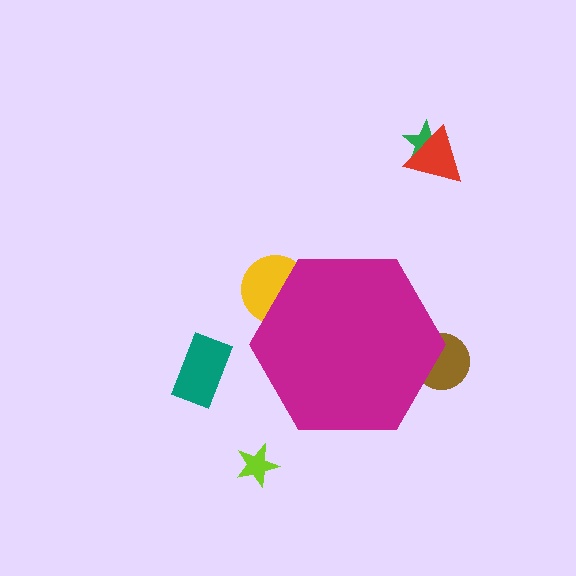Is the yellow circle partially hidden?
Yes, the yellow circle is partially hidden behind the magenta hexagon.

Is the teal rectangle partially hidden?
No, the teal rectangle is fully visible.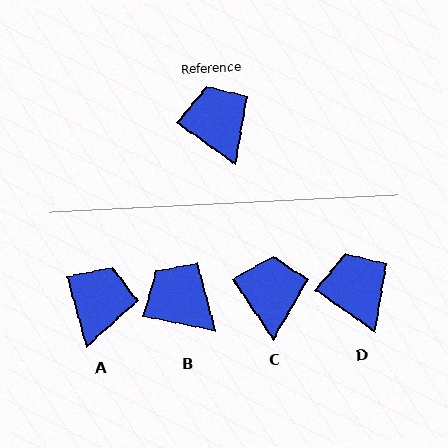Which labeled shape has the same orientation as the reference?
D.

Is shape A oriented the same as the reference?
No, it is off by about 39 degrees.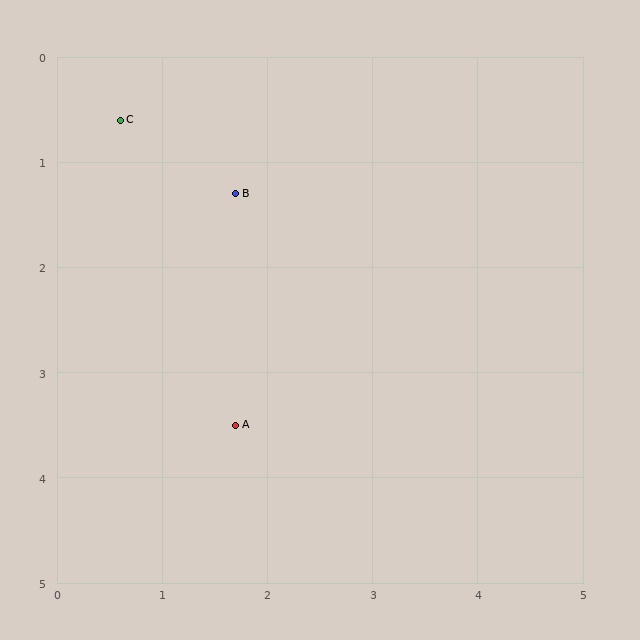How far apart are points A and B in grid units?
Points A and B are about 2.2 grid units apart.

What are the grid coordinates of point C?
Point C is at approximately (0.6, 0.6).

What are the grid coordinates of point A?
Point A is at approximately (1.7, 3.5).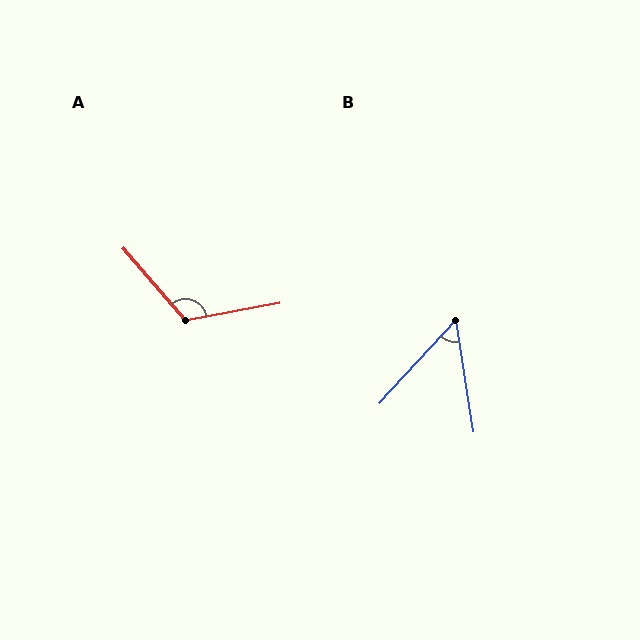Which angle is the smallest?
B, at approximately 51 degrees.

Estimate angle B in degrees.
Approximately 51 degrees.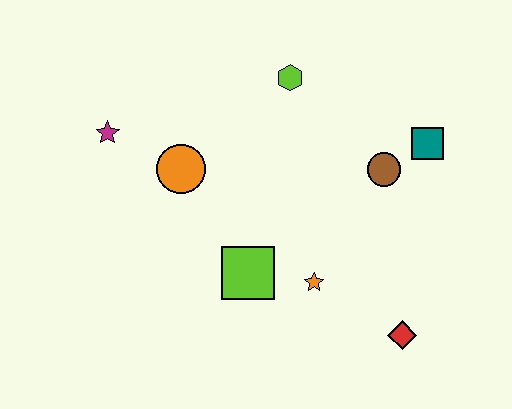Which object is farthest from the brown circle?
The magenta star is farthest from the brown circle.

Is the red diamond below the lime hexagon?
Yes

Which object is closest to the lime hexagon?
The brown circle is closest to the lime hexagon.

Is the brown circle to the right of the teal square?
No